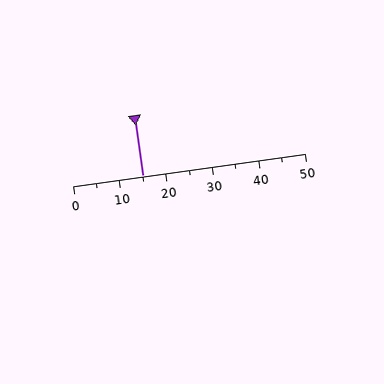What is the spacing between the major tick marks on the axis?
The major ticks are spaced 10 apart.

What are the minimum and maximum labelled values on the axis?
The axis runs from 0 to 50.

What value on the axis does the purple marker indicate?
The marker indicates approximately 15.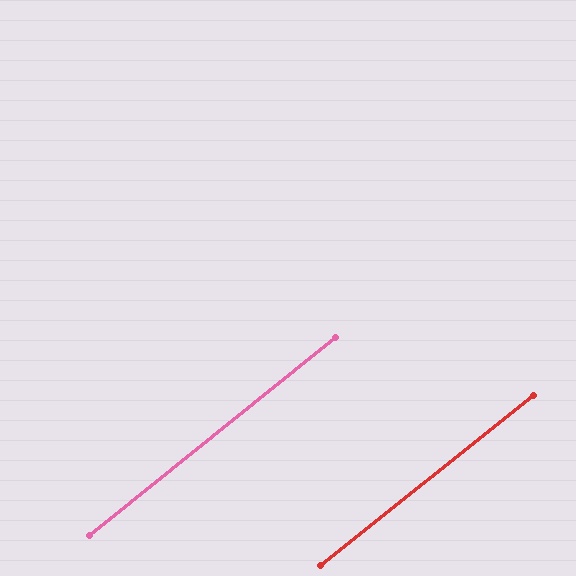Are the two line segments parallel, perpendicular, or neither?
Parallel — their directions differ by only 0.1°.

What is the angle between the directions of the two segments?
Approximately 0 degrees.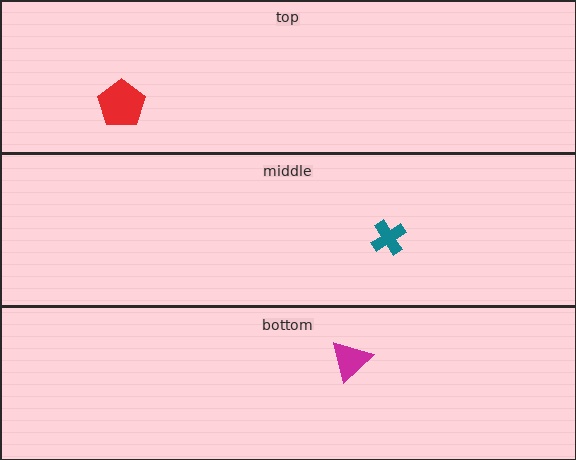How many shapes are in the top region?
1.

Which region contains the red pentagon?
The top region.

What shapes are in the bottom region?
The magenta triangle.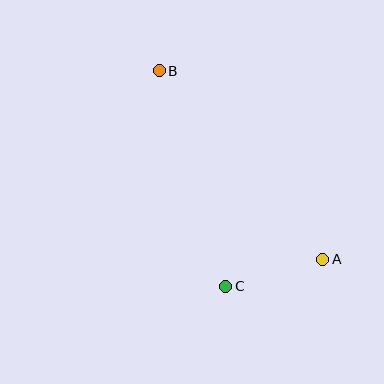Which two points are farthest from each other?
Points A and B are farthest from each other.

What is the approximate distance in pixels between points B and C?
The distance between B and C is approximately 225 pixels.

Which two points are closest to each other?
Points A and C are closest to each other.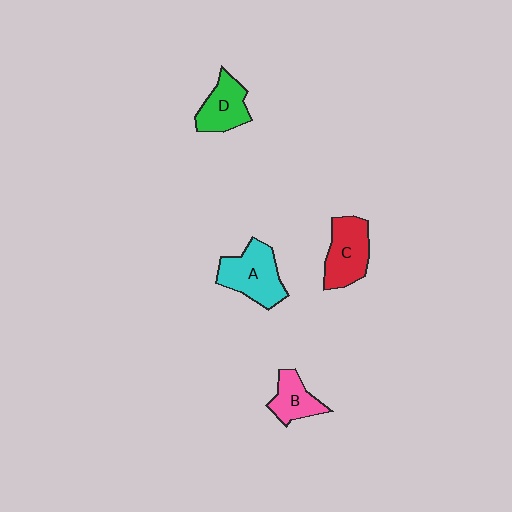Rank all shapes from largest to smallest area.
From largest to smallest: A (cyan), C (red), D (green), B (pink).